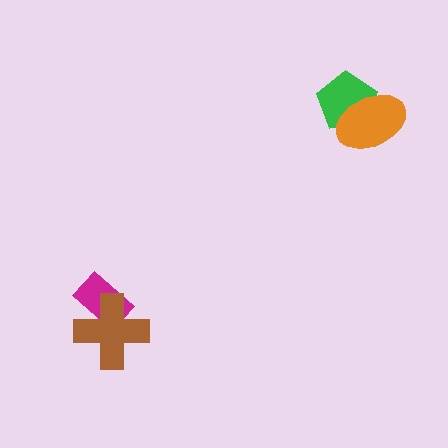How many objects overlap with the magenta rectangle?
1 object overlaps with the magenta rectangle.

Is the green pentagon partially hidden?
Yes, it is partially covered by another shape.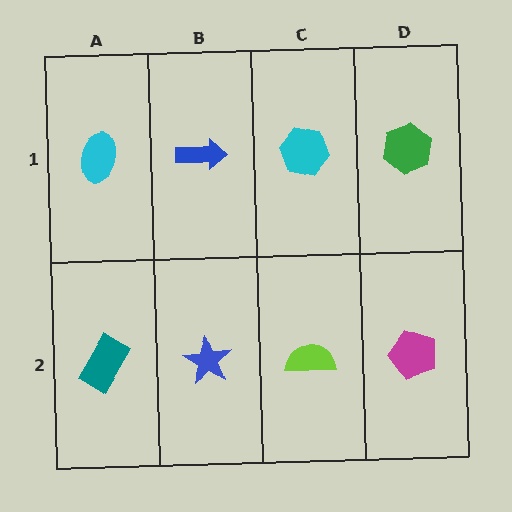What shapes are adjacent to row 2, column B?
A blue arrow (row 1, column B), a teal rectangle (row 2, column A), a lime semicircle (row 2, column C).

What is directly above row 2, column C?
A cyan hexagon.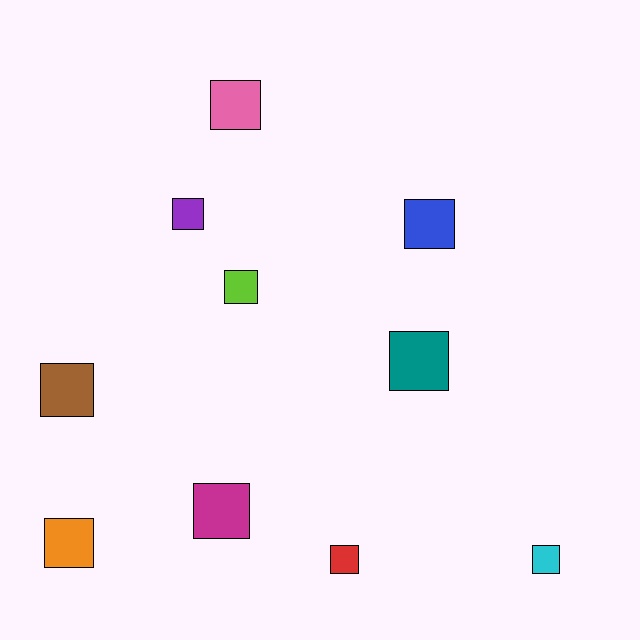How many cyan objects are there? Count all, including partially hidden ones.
There is 1 cyan object.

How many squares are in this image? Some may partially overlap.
There are 10 squares.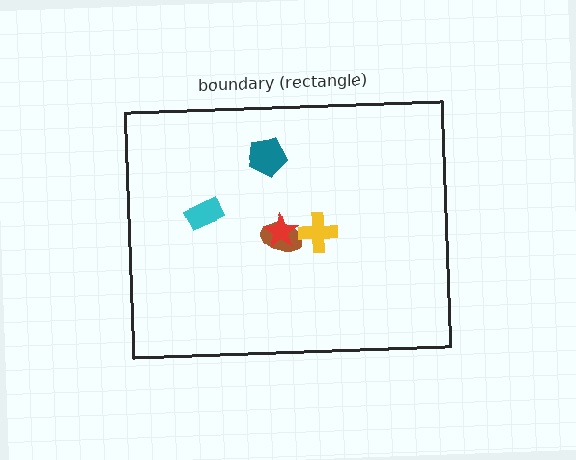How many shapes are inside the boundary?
5 inside, 0 outside.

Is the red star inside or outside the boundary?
Inside.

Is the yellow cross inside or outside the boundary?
Inside.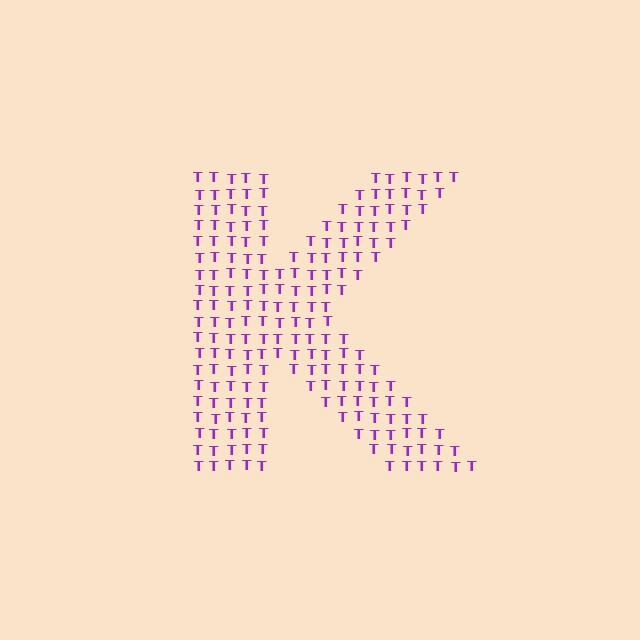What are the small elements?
The small elements are letter T's.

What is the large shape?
The large shape is the letter K.